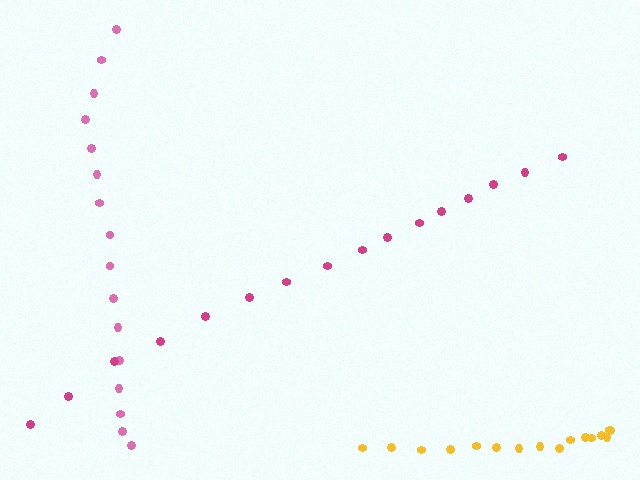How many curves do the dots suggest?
There are 3 distinct paths.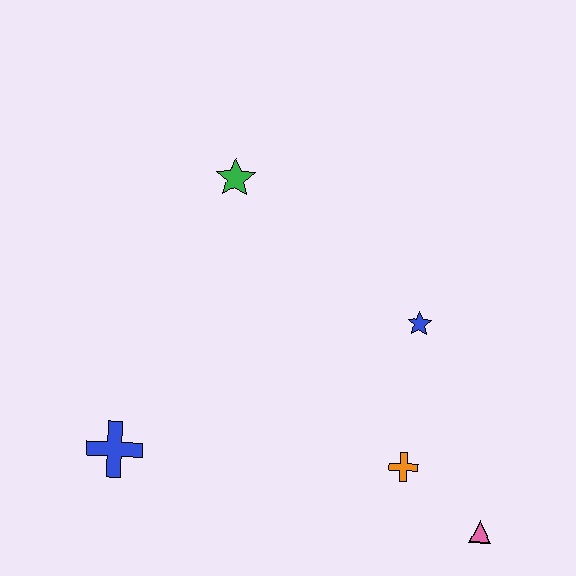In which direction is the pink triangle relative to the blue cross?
The pink triangle is to the right of the blue cross.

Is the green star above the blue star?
Yes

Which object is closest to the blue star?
The orange cross is closest to the blue star.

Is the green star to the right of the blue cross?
Yes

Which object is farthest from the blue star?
The blue cross is farthest from the blue star.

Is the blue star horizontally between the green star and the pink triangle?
Yes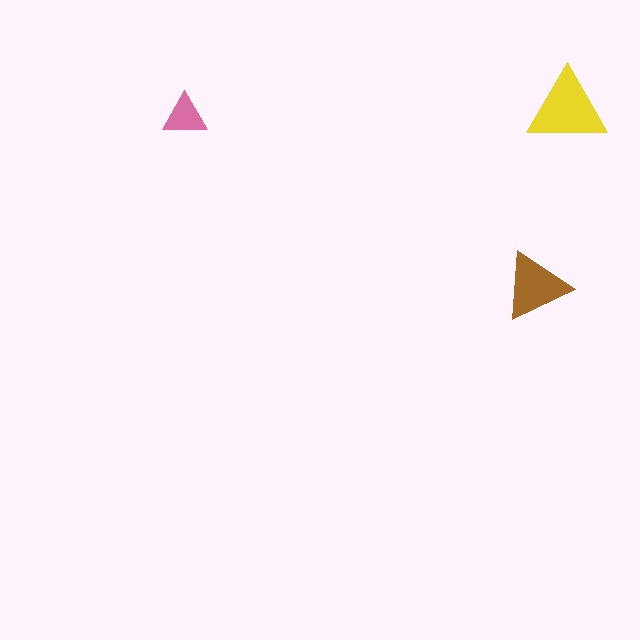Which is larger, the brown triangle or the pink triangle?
The brown one.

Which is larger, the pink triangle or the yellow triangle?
The yellow one.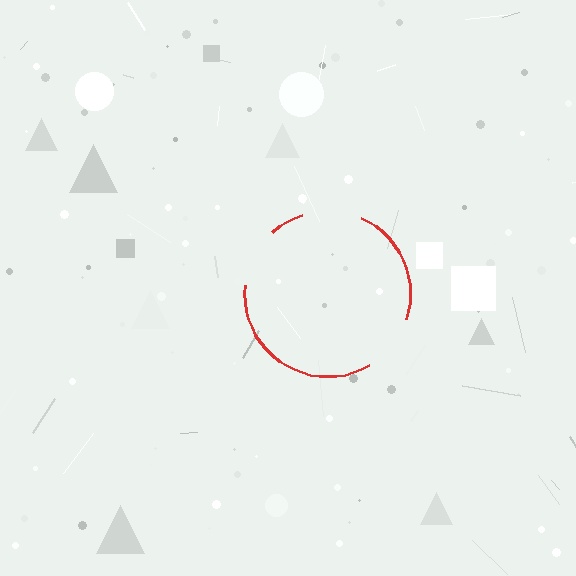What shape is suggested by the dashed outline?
The dashed outline suggests a circle.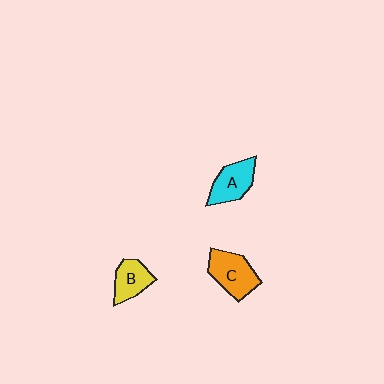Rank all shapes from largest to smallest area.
From largest to smallest: C (orange), A (cyan), B (yellow).